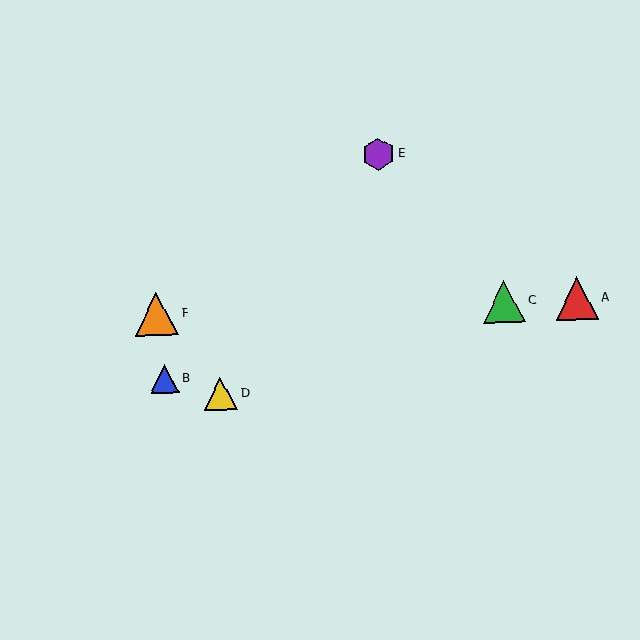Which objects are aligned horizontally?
Objects A, C, F are aligned horizontally.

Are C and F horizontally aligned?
Yes, both are at y≈301.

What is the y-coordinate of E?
Object E is at y≈154.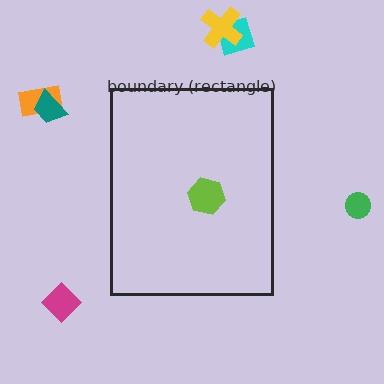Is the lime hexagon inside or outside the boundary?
Inside.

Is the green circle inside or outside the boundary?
Outside.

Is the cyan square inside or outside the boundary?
Outside.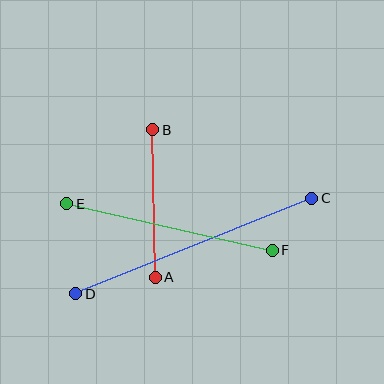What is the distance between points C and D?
The distance is approximately 255 pixels.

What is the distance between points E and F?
The distance is approximately 211 pixels.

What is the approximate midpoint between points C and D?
The midpoint is at approximately (194, 246) pixels.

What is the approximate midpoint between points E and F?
The midpoint is at approximately (169, 227) pixels.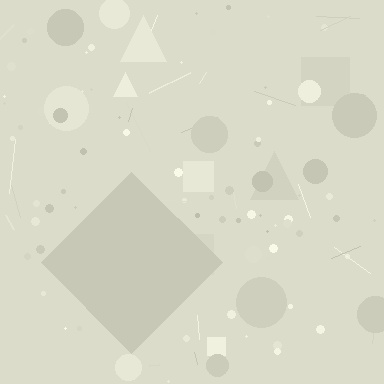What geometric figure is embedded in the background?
A diamond is embedded in the background.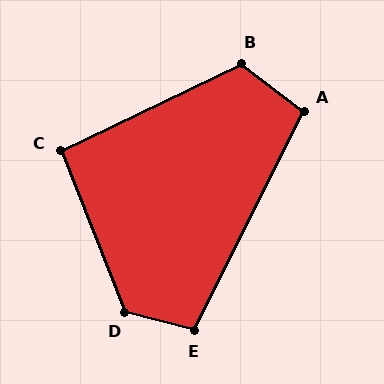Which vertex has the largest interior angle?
D, at approximately 126 degrees.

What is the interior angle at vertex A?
Approximately 101 degrees (obtuse).